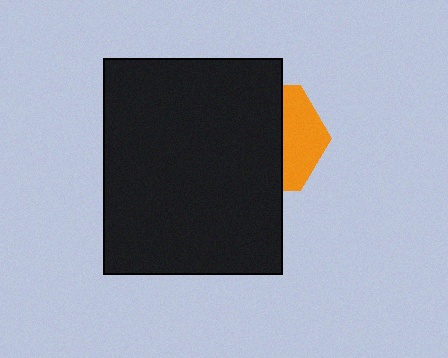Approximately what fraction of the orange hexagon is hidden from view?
Roughly 64% of the orange hexagon is hidden behind the black rectangle.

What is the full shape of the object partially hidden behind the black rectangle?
The partially hidden object is an orange hexagon.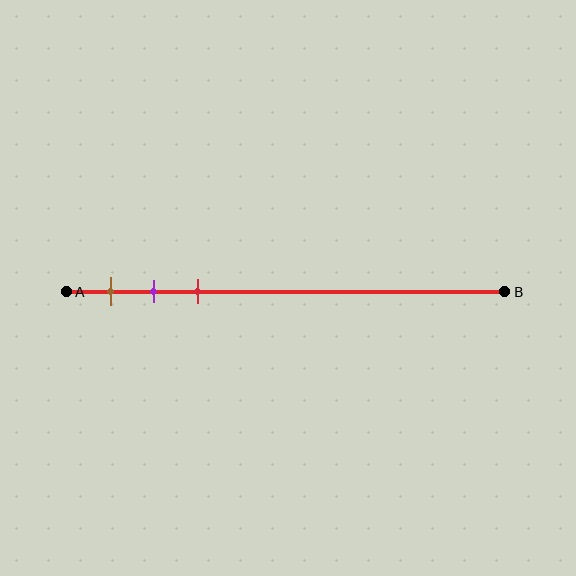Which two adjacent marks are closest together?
The purple and red marks are the closest adjacent pair.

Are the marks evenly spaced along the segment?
Yes, the marks are approximately evenly spaced.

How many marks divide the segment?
There are 3 marks dividing the segment.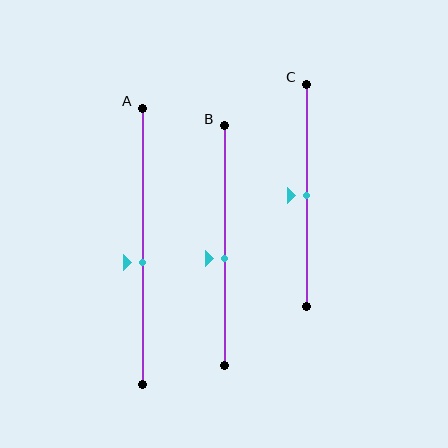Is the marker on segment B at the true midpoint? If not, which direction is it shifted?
No, the marker on segment B is shifted downward by about 5% of the segment length.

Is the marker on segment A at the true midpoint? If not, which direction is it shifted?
No, the marker on segment A is shifted downward by about 6% of the segment length.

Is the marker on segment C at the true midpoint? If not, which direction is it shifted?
Yes, the marker on segment C is at the true midpoint.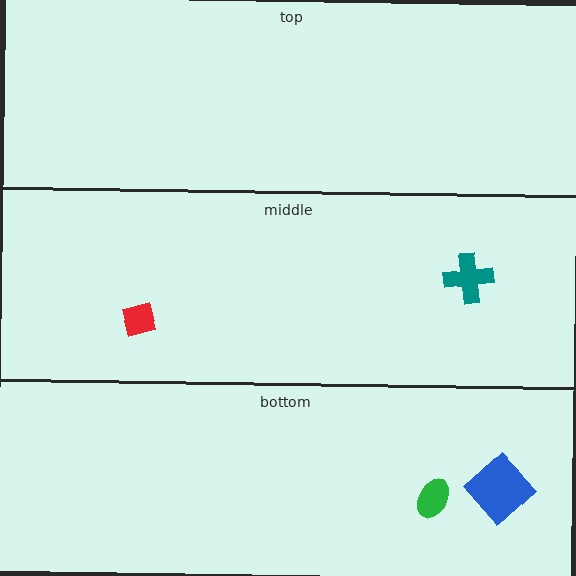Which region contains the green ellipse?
The bottom region.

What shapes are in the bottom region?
The green ellipse, the blue diamond.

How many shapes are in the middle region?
2.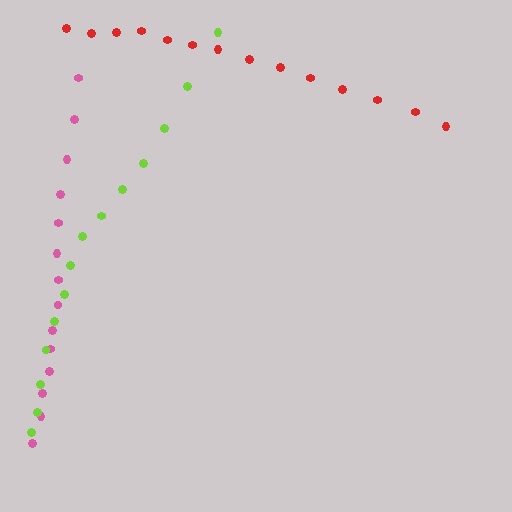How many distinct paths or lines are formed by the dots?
There are 3 distinct paths.